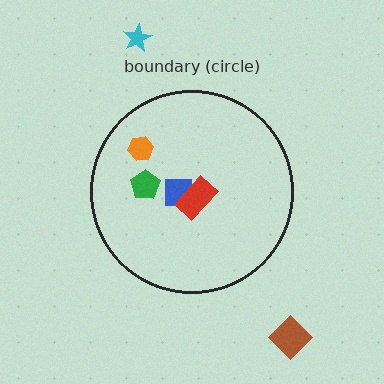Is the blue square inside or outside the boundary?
Inside.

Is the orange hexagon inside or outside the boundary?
Inside.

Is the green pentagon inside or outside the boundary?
Inside.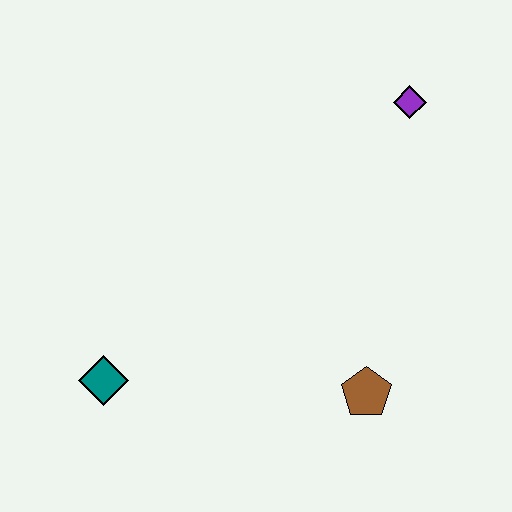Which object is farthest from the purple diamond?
The teal diamond is farthest from the purple diamond.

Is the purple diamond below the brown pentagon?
No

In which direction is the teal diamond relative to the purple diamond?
The teal diamond is to the left of the purple diamond.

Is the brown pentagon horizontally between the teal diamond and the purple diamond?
Yes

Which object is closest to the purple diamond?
The brown pentagon is closest to the purple diamond.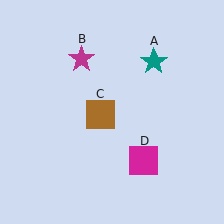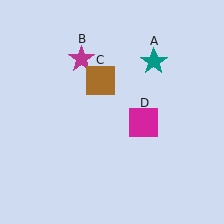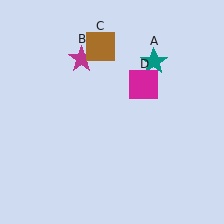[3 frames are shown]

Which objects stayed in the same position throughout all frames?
Teal star (object A) and magenta star (object B) remained stationary.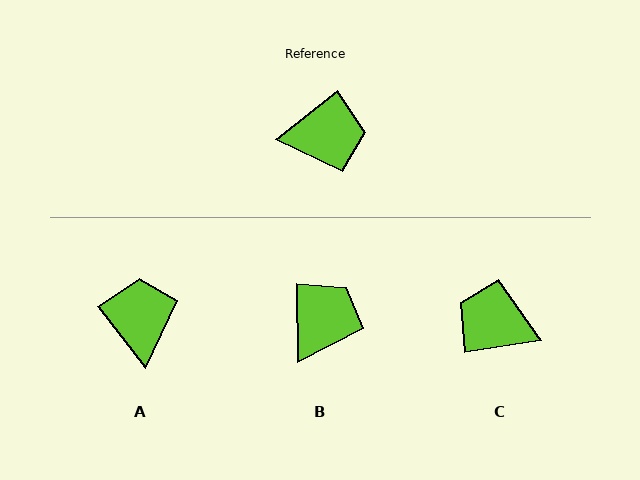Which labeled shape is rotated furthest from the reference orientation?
C, about 151 degrees away.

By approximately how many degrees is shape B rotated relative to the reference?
Approximately 53 degrees counter-clockwise.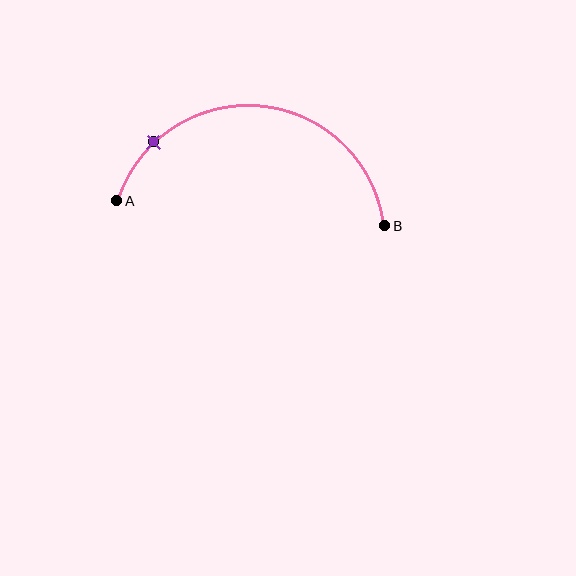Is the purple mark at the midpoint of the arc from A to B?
No. The purple mark lies on the arc but is closer to endpoint A. The arc midpoint would be at the point on the curve equidistant along the arc from both A and B.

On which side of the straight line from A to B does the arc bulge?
The arc bulges above the straight line connecting A and B.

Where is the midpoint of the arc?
The arc midpoint is the point on the curve farthest from the straight line joining A and B. It sits above that line.